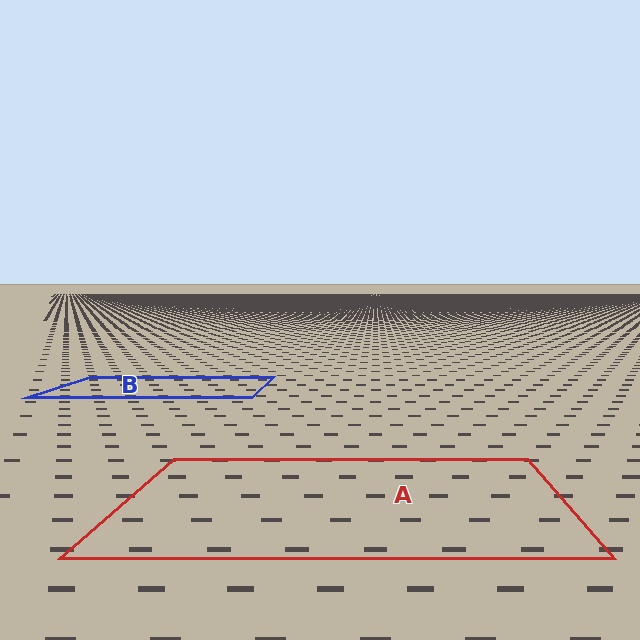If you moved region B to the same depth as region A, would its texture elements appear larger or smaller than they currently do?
They would appear larger. At a closer depth, the same texture elements are projected at a bigger on-screen size.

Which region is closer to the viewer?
Region A is closer. The texture elements there are larger and more spread out.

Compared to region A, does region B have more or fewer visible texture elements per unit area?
Region B has more texture elements per unit area — they are packed more densely because it is farther away.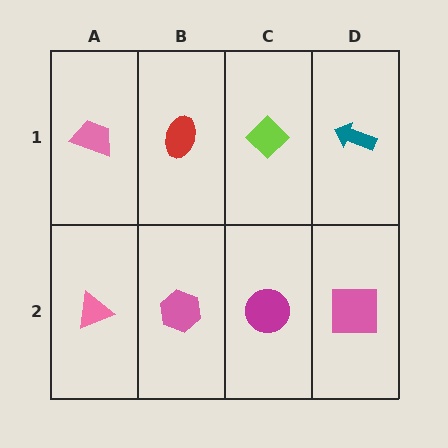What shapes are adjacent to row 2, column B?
A red ellipse (row 1, column B), a pink triangle (row 2, column A), a magenta circle (row 2, column C).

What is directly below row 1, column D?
A pink square.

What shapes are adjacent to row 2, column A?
A pink trapezoid (row 1, column A), a pink hexagon (row 2, column B).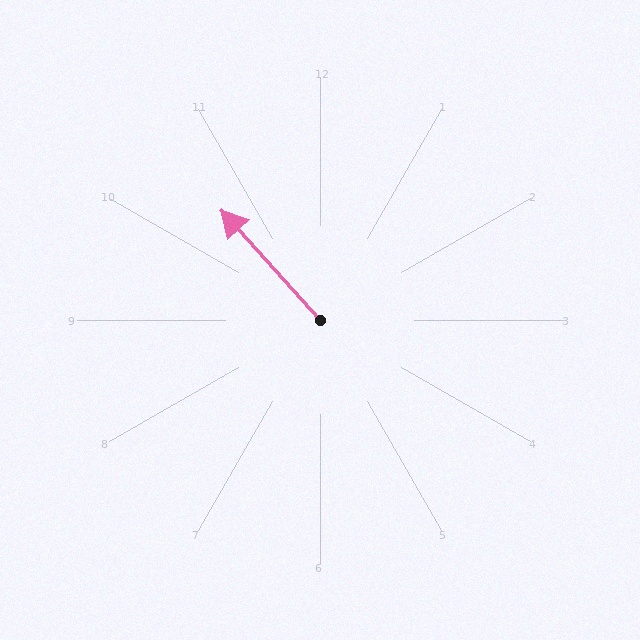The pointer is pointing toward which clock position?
Roughly 11 o'clock.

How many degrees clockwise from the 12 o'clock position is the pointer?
Approximately 318 degrees.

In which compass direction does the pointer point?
Northwest.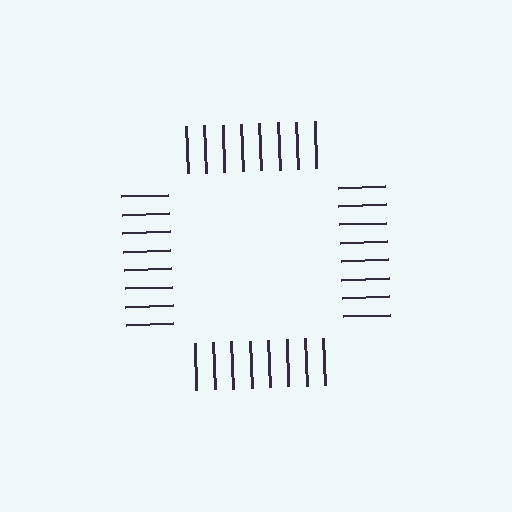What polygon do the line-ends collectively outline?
An illusory square — the line segments terminate on its edges but no continuous stroke is drawn.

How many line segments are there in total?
32 — 8 along each of the 4 edges.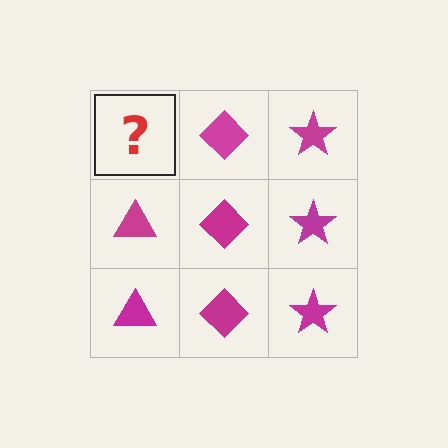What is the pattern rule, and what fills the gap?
The rule is that each column has a consistent shape. The gap should be filled with a magenta triangle.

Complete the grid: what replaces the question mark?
The question mark should be replaced with a magenta triangle.